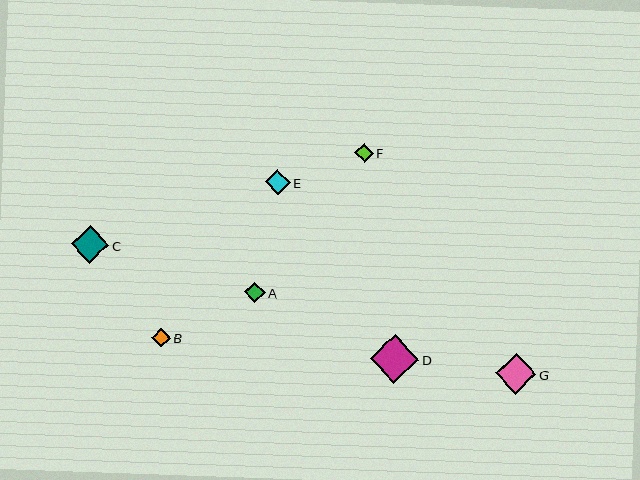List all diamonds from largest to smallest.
From largest to smallest: D, G, C, E, A, B, F.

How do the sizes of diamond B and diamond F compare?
Diamond B and diamond F are approximately the same size.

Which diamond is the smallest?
Diamond F is the smallest with a size of approximately 18 pixels.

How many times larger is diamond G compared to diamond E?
Diamond G is approximately 1.6 times the size of diamond E.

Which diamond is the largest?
Diamond D is the largest with a size of approximately 49 pixels.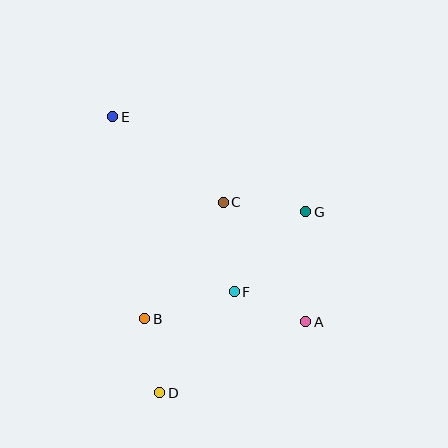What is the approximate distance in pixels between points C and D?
The distance between C and D is approximately 201 pixels.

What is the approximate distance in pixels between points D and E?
The distance between D and E is approximately 280 pixels.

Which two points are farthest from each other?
Points A and E are farthest from each other.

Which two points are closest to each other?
Points B and D are closest to each other.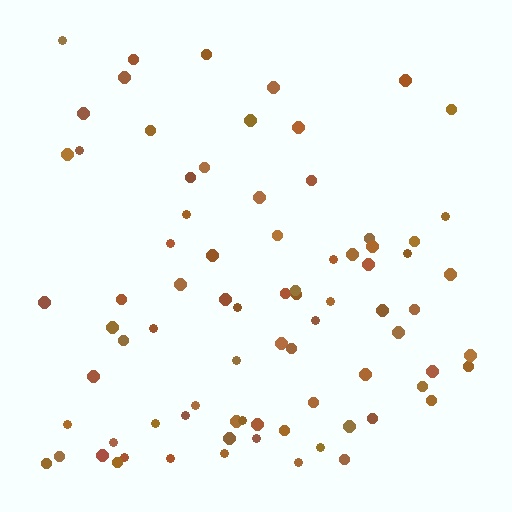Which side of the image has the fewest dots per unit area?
The top.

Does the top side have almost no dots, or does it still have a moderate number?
Still a moderate number, just noticeably fewer than the bottom.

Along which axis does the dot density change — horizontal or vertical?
Vertical.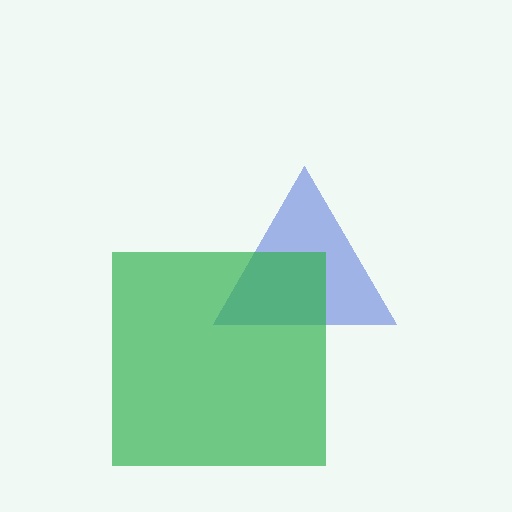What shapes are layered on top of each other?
The layered shapes are: a blue triangle, a green square.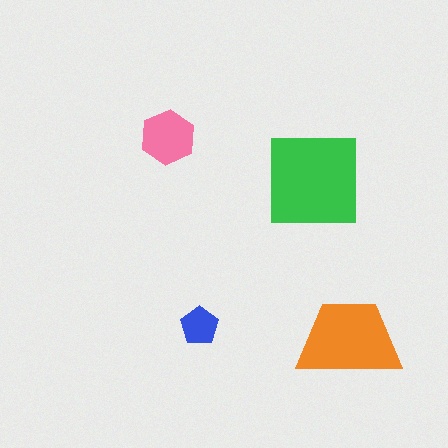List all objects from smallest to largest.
The blue pentagon, the pink hexagon, the orange trapezoid, the green square.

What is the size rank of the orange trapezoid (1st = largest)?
2nd.